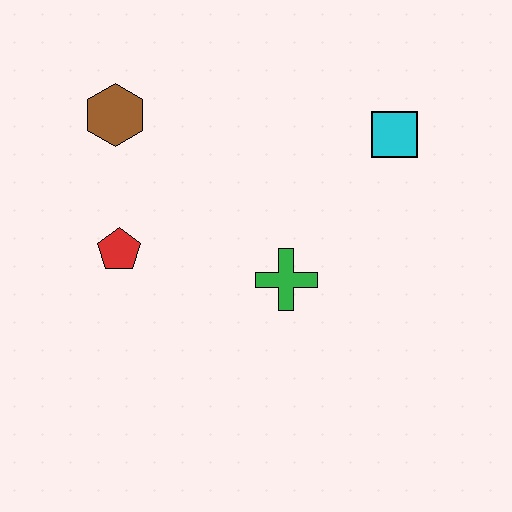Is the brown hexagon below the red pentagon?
No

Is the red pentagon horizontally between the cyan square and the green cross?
No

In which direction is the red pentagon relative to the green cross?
The red pentagon is to the left of the green cross.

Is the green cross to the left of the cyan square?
Yes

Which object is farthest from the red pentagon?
The cyan square is farthest from the red pentagon.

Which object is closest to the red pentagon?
The brown hexagon is closest to the red pentagon.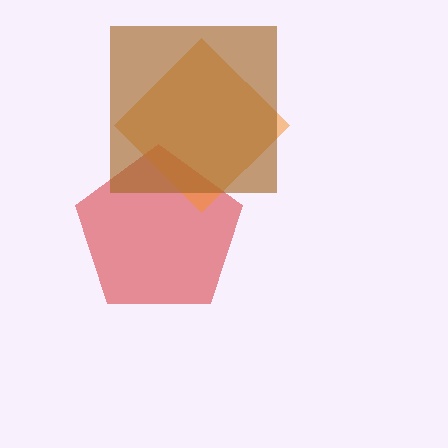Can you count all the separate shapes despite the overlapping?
Yes, there are 3 separate shapes.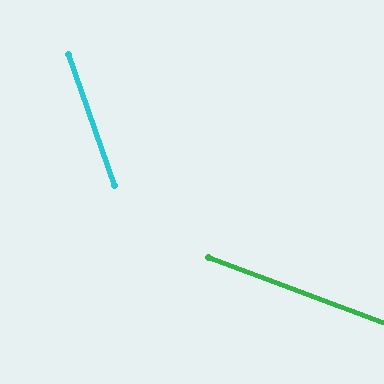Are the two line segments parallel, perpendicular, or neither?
Neither parallel nor perpendicular — they differ by about 50°.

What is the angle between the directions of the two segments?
Approximately 50 degrees.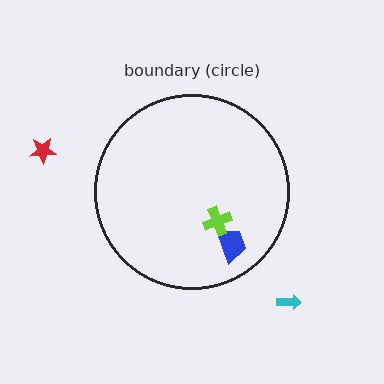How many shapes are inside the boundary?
2 inside, 2 outside.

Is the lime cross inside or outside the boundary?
Inside.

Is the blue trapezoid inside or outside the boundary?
Inside.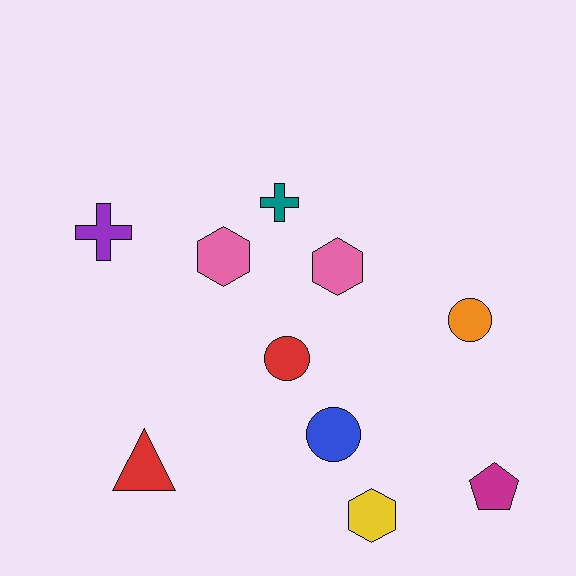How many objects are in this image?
There are 10 objects.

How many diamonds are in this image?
There are no diamonds.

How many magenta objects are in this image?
There is 1 magenta object.